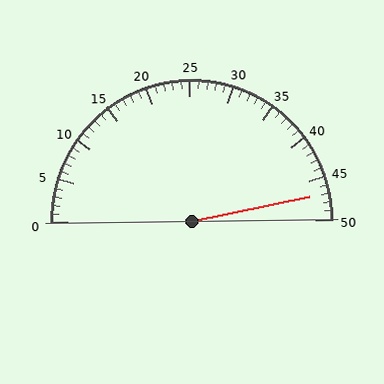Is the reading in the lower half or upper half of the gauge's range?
The reading is in the upper half of the range (0 to 50).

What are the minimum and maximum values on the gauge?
The gauge ranges from 0 to 50.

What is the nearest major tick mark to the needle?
The nearest major tick mark is 45.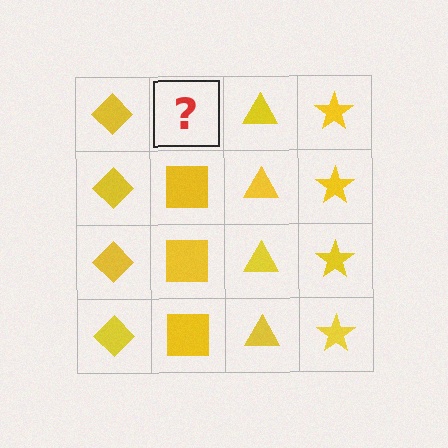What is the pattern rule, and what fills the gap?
The rule is that each column has a consistent shape. The gap should be filled with a yellow square.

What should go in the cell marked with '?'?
The missing cell should contain a yellow square.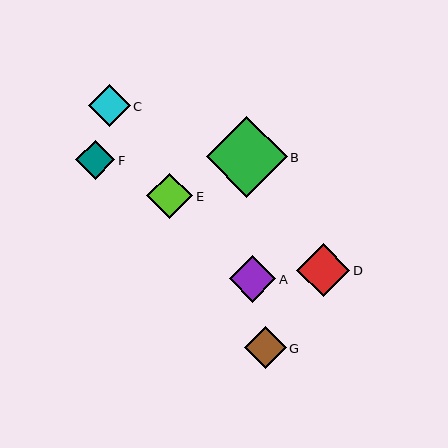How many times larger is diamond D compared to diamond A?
Diamond D is approximately 1.1 times the size of diamond A.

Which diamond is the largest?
Diamond B is the largest with a size of approximately 81 pixels.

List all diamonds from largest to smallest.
From largest to smallest: B, D, A, E, C, G, F.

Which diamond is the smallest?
Diamond F is the smallest with a size of approximately 39 pixels.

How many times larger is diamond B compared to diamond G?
Diamond B is approximately 1.9 times the size of diamond G.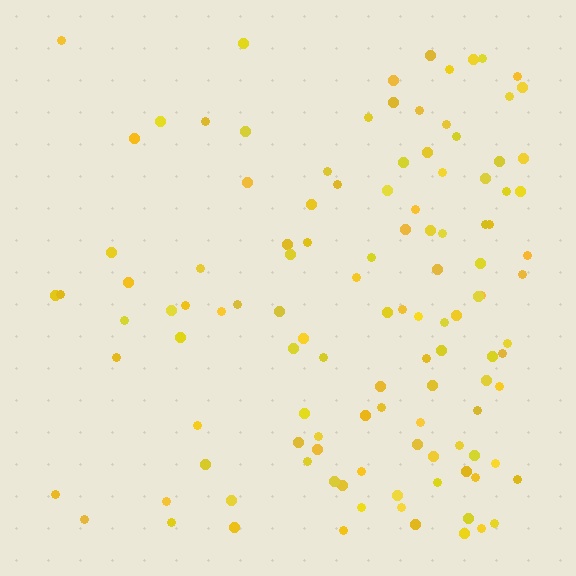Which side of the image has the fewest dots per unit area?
The left.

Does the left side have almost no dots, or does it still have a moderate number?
Still a moderate number, just noticeably fewer than the right.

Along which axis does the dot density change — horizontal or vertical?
Horizontal.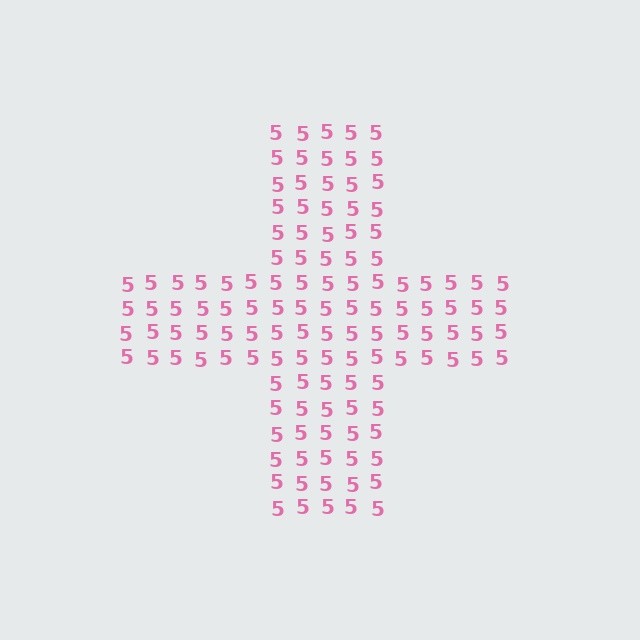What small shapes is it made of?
It is made of small digit 5's.